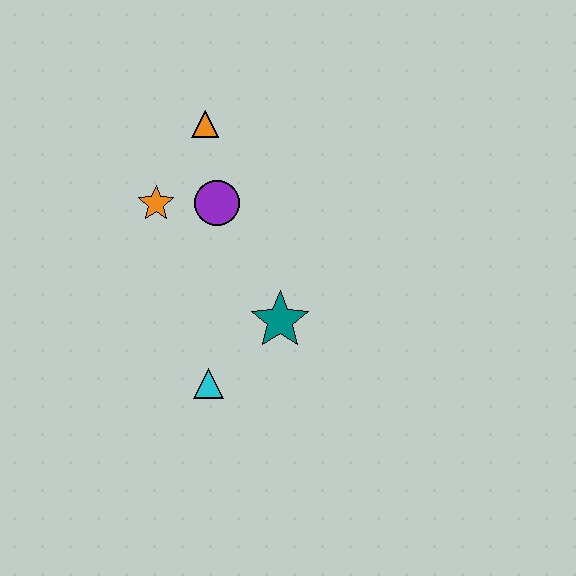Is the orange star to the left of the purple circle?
Yes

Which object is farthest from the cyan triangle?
The orange triangle is farthest from the cyan triangle.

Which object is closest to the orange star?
The purple circle is closest to the orange star.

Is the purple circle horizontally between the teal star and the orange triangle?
Yes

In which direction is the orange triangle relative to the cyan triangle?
The orange triangle is above the cyan triangle.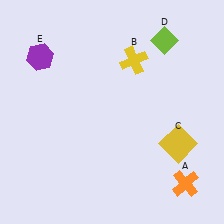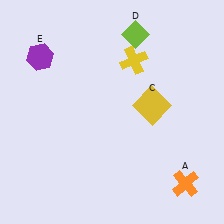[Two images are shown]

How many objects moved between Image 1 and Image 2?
2 objects moved between the two images.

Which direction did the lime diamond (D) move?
The lime diamond (D) moved left.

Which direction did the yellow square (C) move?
The yellow square (C) moved up.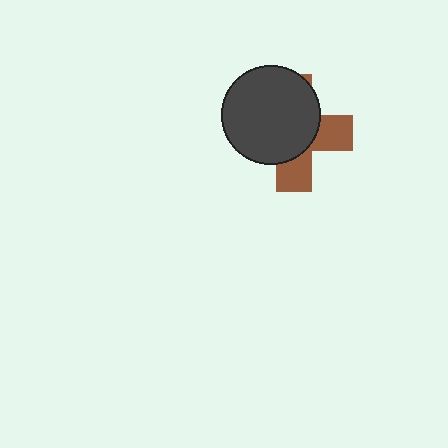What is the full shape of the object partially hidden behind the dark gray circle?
The partially hidden object is a brown cross.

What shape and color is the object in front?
The object in front is a dark gray circle.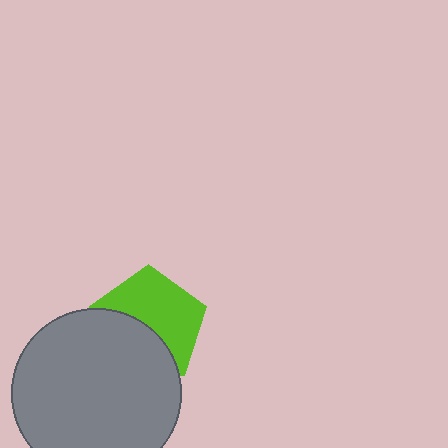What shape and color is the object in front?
The object in front is a gray circle.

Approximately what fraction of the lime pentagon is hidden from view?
Roughly 43% of the lime pentagon is hidden behind the gray circle.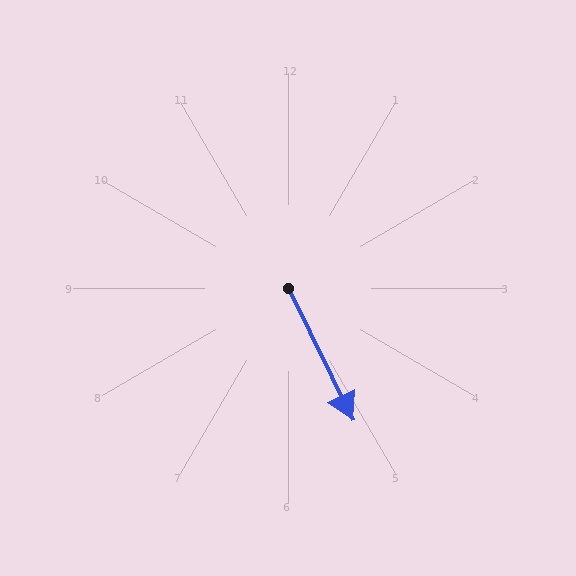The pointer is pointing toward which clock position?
Roughly 5 o'clock.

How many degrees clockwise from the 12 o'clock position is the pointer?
Approximately 154 degrees.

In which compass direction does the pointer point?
Southeast.